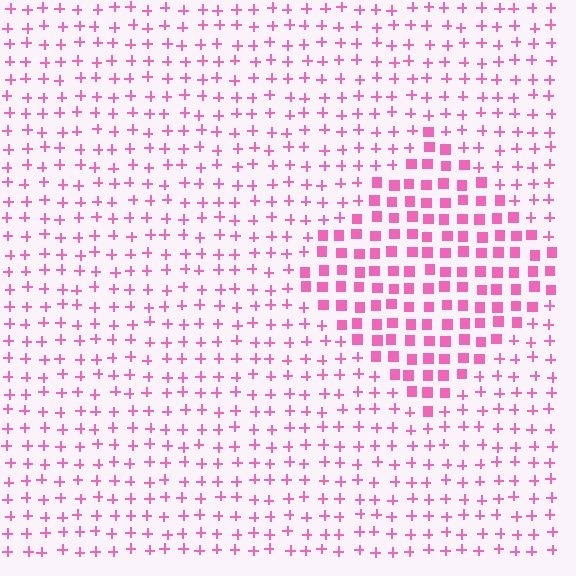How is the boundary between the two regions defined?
The boundary is defined by a change in element shape: squares inside vs. plus signs outside. All elements share the same color and spacing.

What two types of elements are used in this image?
The image uses squares inside the diamond region and plus signs outside it.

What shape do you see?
I see a diamond.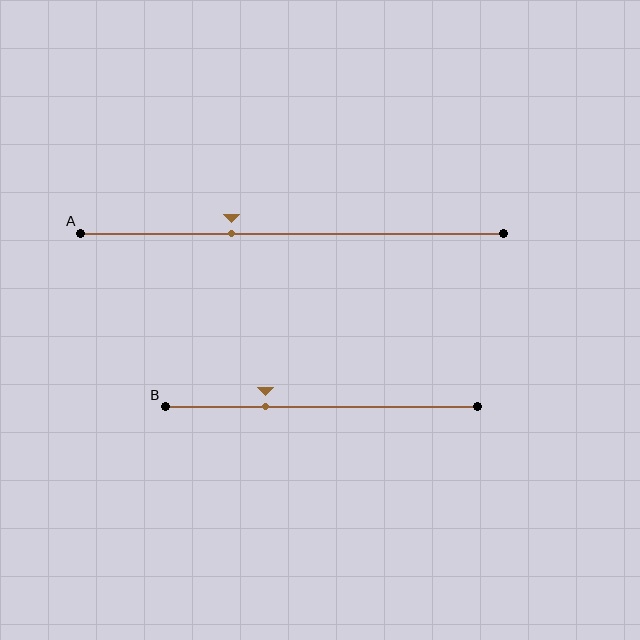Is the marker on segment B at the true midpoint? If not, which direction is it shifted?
No, the marker on segment B is shifted to the left by about 18% of the segment length.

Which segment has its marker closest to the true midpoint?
Segment A has its marker closest to the true midpoint.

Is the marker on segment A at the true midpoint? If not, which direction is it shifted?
No, the marker on segment A is shifted to the left by about 14% of the segment length.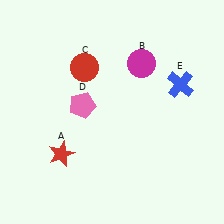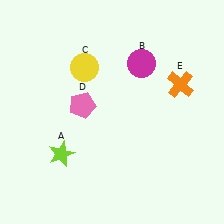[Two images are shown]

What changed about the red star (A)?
In Image 1, A is red. In Image 2, it changed to lime.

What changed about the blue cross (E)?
In Image 1, E is blue. In Image 2, it changed to orange.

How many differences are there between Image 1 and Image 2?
There are 3 differences between the two images.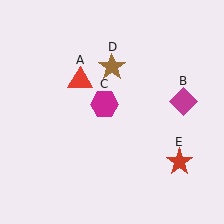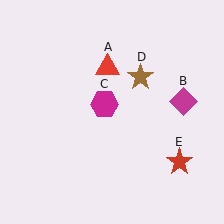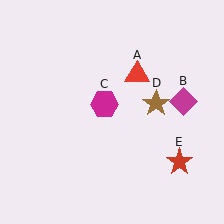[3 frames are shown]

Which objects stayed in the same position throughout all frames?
Magenta diamond (object B) and magenta hexagon (object C) and red star (object E) remained stationary.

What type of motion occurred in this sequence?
The red triangle (object A), brown star (object D) rotated clockwise around the center of the scene.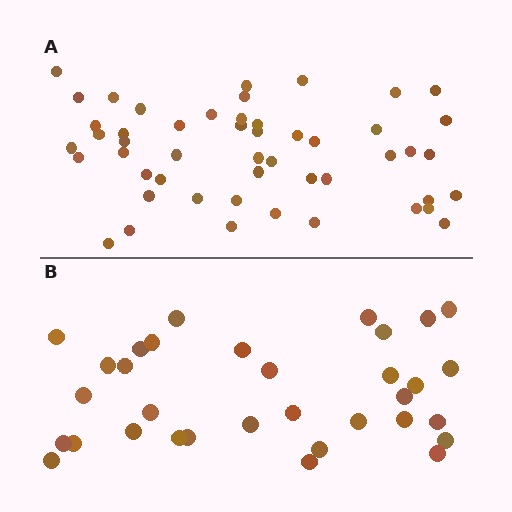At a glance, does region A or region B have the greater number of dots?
Region A (the top region) has more dots.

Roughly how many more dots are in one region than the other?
Region A has approximately 15 more dots than region B.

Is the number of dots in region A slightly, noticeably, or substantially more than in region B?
Region A has substantially more. The ratio is roughly 1.5 to 1.